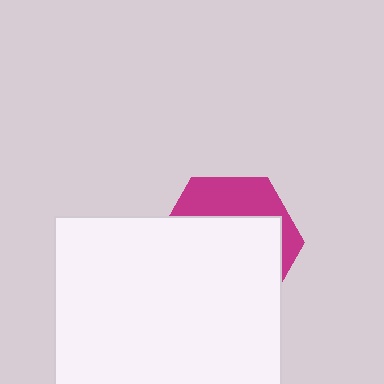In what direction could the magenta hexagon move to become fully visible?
The magenta hexagon could move up. That would shift it out from behind the white square entirely.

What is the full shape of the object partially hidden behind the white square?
The partially hidden object is a magenta hexagon.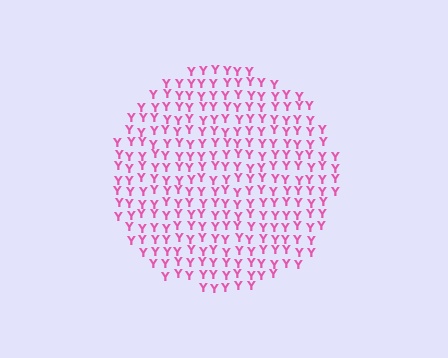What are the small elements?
The small elements are letter Y's.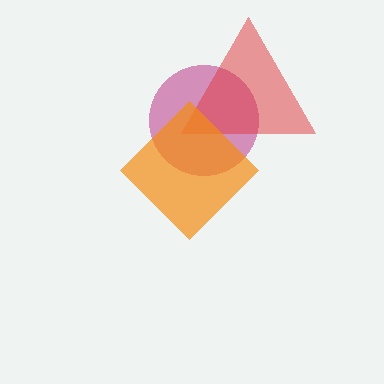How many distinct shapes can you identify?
There are 3 distinct shapes: a magenta circle, a red triangle, an orange diamond.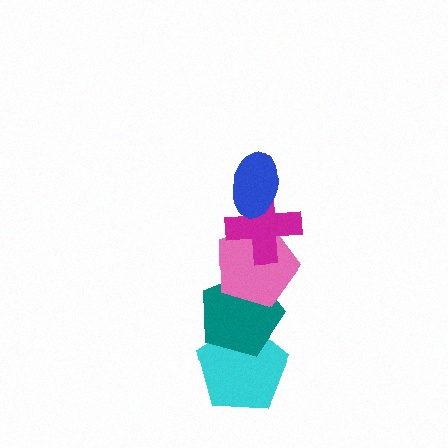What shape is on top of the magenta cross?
The blue ellipse is on top of the magenta cross.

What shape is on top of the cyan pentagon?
The teal pentagon is on top of the cyan pentagon.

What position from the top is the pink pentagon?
The pink pentagon is 3rd from the top.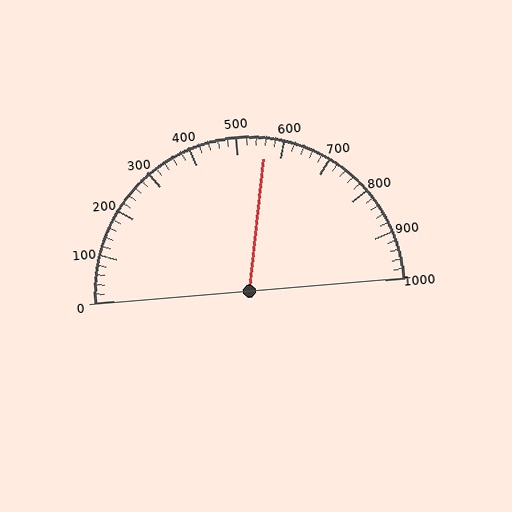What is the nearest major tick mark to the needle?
The nearest major tick mark is 600.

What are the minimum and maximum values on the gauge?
The gauge ranges from 0 to 1000.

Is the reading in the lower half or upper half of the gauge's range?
The reading is in the upper half of the range (0 to 1000).